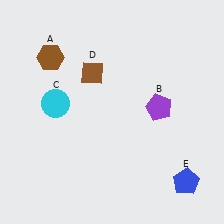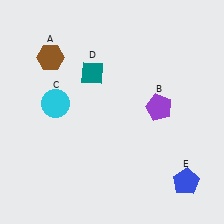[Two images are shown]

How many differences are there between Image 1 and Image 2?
There is 1 difference between the two images.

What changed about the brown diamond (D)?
In Image 1, D is brown. In Image 2, it changed to teal.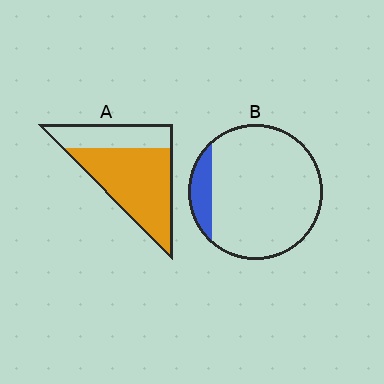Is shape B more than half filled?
No.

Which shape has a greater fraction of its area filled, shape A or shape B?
Shape A.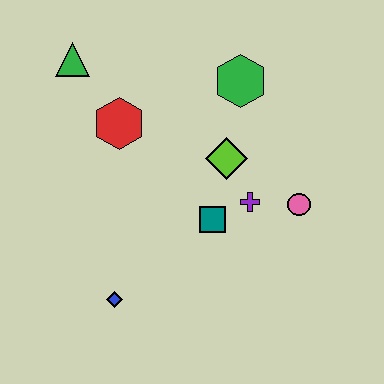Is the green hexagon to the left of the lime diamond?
No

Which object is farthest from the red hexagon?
The pink circle is farthest from the red hexagon.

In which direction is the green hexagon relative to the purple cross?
The green hexagon is above the purple cross.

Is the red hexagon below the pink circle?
No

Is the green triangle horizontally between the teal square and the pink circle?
No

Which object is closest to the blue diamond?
The teal square is closest to the blue diamond.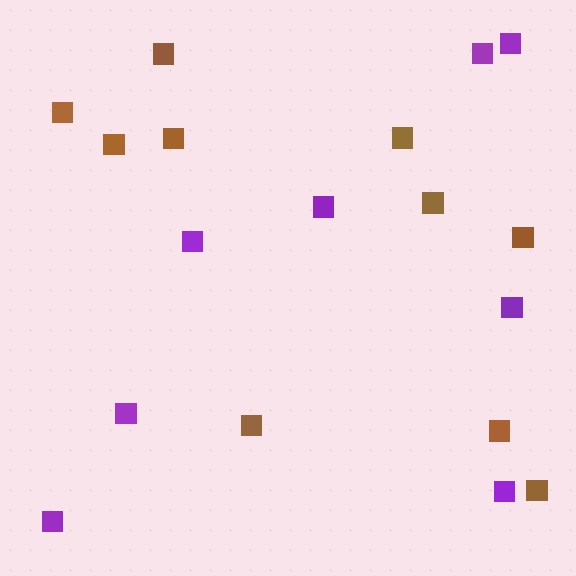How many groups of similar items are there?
There are 2 groups: one group of purple squares (8) and one group of brown squares (10).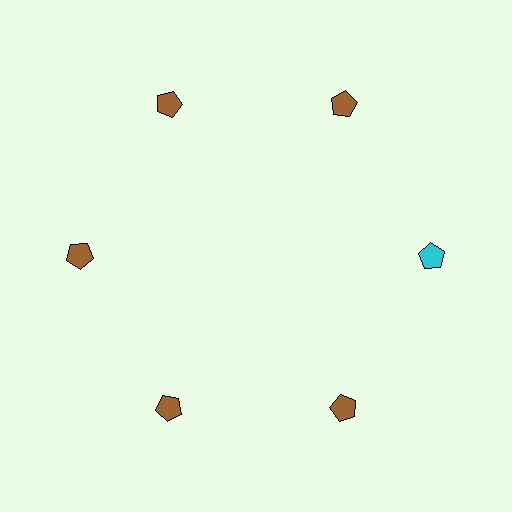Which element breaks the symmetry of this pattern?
The cyan pentagon at roughly the 3 o'clock position breaks the symmetry. All other shapes are brown pentagons.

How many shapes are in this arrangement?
There are 6 shapes arranged in a ring pattern.